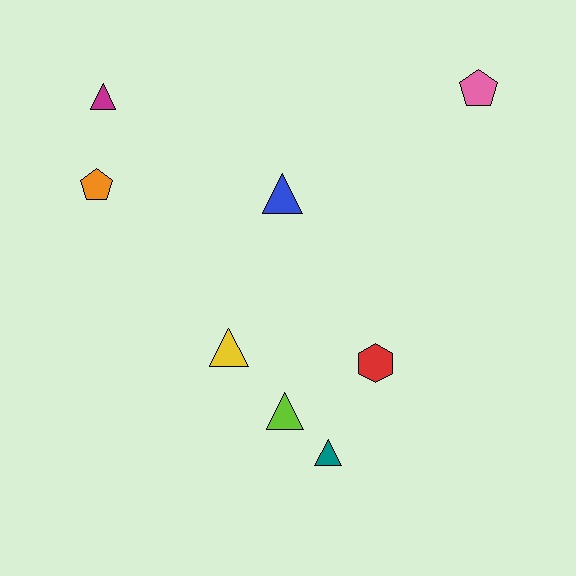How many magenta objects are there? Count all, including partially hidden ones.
There is 1 magenta object.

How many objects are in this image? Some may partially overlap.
There are 8 objects.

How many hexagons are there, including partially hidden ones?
There is 1 hexagon.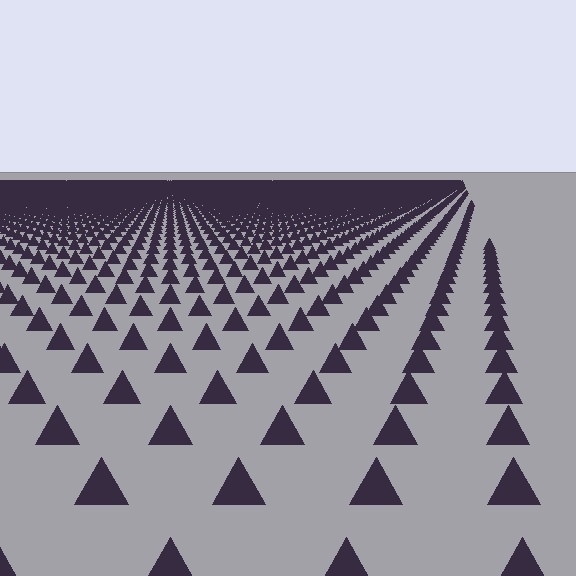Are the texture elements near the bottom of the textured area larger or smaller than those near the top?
Larger. Near the bottom, elements are closer to the viewer and appear at a bigger on-screen size.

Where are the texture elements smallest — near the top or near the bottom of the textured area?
Near the top.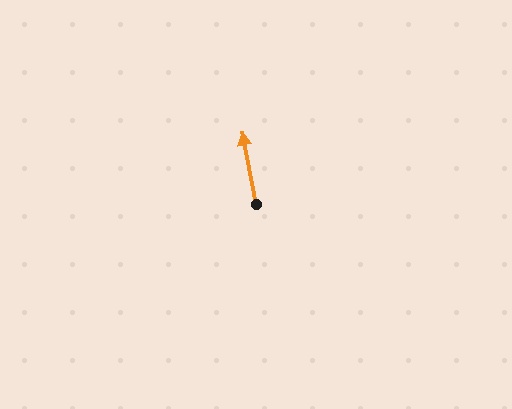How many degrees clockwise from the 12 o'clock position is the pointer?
Approximately 349 degrees.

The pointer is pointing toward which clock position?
Roughly 12 o'clock.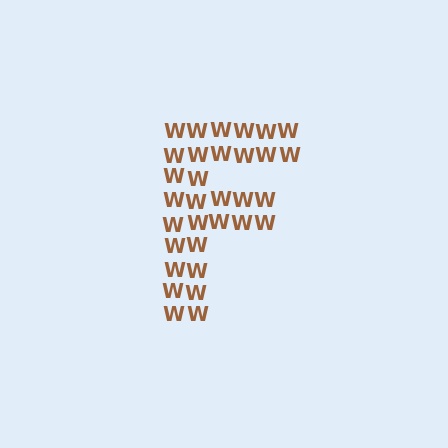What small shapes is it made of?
It is made of small letter W's.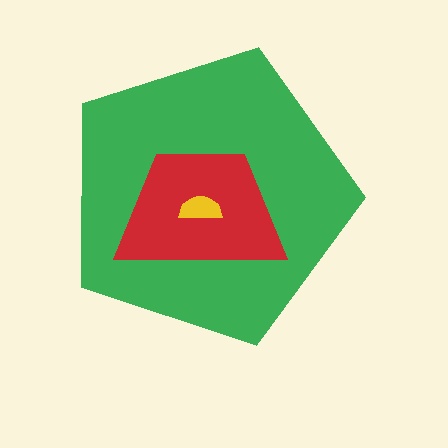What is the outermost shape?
The green pentagon.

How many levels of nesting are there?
3.